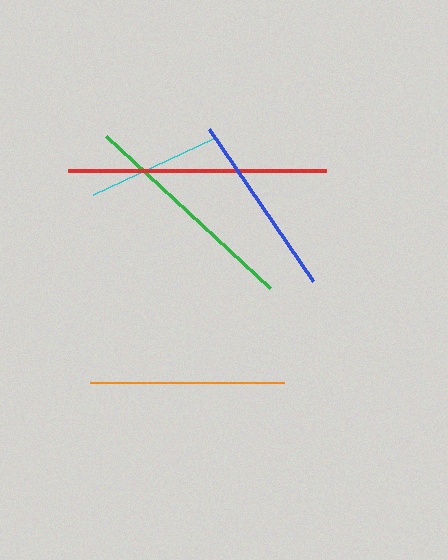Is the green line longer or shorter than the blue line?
The green line is longer than the blue line.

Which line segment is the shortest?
The cyan line is the shortest at approximately 132 pixels.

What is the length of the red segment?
The red segment is approximately 258 pixels long.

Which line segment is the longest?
The red line is the longest at approximately 258 pixels.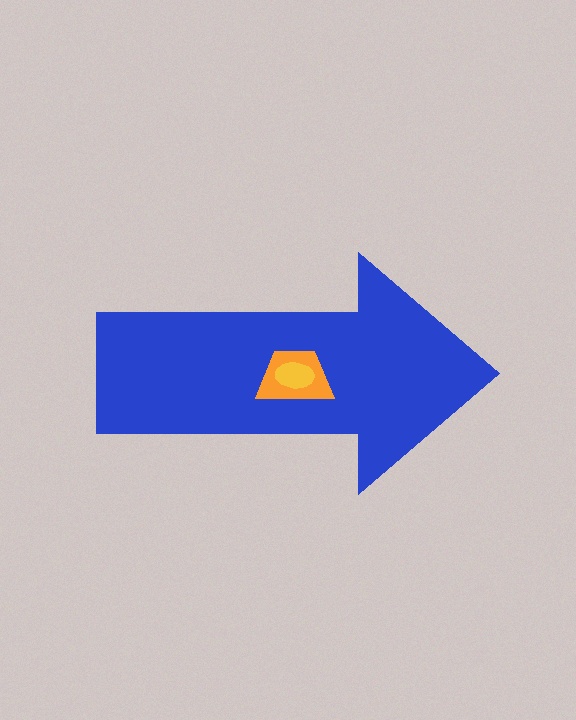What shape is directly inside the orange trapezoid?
The yellow ellipse.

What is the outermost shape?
The blue arrow.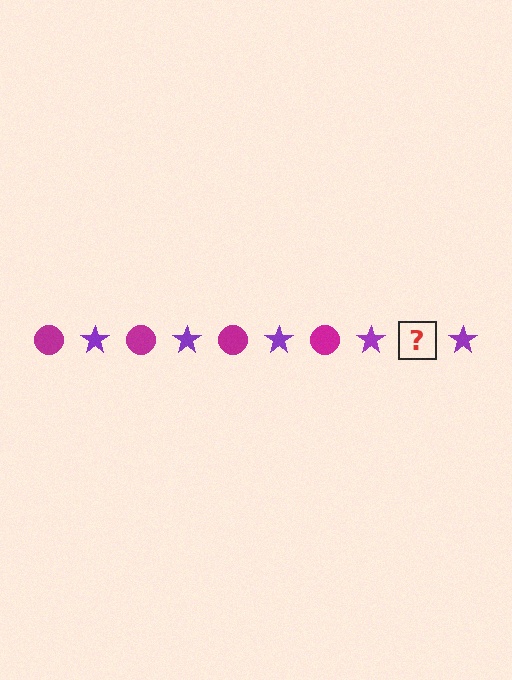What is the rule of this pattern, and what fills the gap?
The rule is that the pattern alternates between magenta circle and purple star. The gap should be filled with a magenta circle.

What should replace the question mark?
The question mark should be replaced with a magenta circle.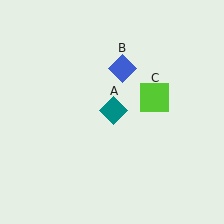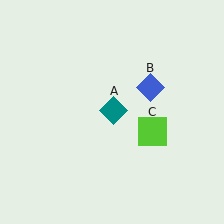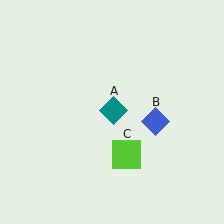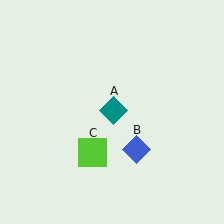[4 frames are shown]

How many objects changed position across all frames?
2 objects changed position: blue diamond (object B), lime square (object C).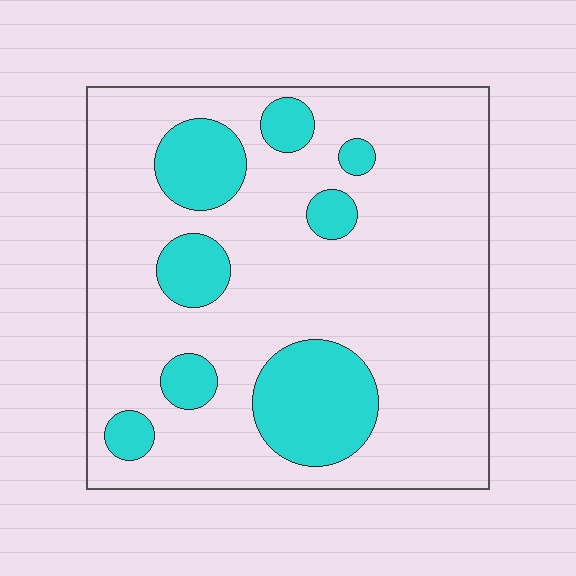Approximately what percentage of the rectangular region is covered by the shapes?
Approximately 20%.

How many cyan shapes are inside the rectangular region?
8.